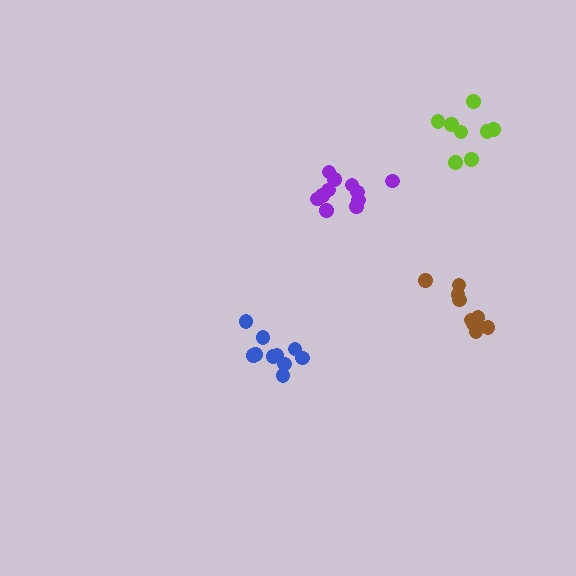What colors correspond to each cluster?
The clusters are colored: blue, brown, purple, lime.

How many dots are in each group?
Group 1: 10 dots, Group 2: 10 dots, Group 3: 11 dots, Group 4: 8 dots (39 total).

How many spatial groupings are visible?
There are 4 spatial groupings.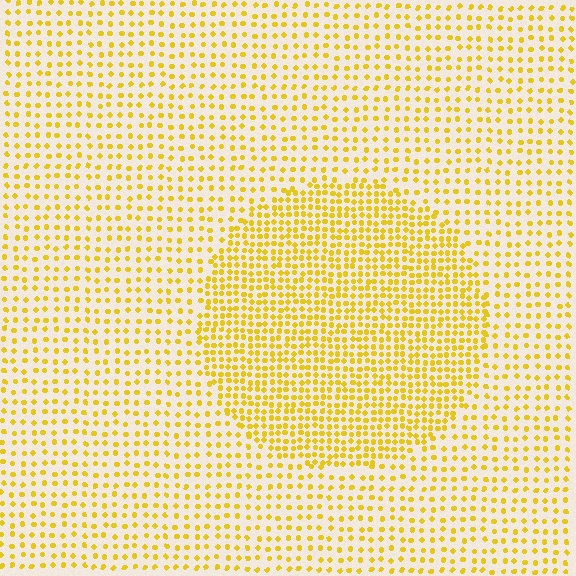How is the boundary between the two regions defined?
The boundary is defined by a change in element density (approximately 2.0x ratio). All elements are the same color, size, and shape.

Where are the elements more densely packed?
The elements are more densely packed inside the circle boundary.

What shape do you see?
I see a circle.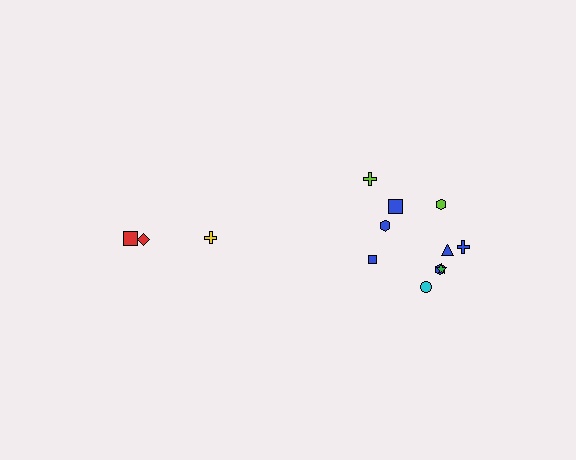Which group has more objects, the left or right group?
The right group.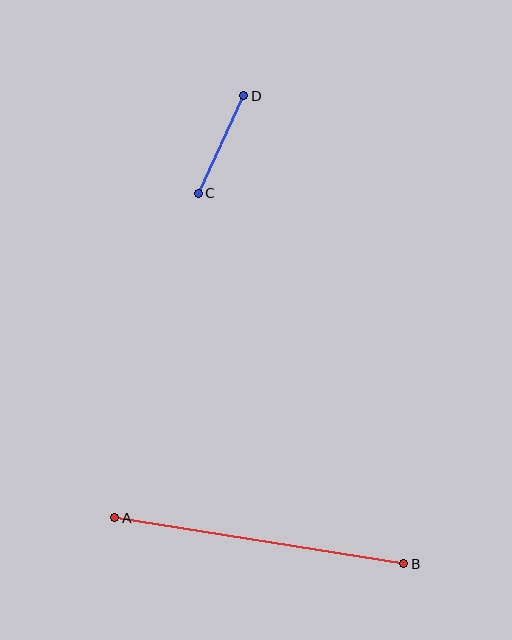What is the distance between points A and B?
The distance is approximately 293 pixels.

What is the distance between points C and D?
The distance is approximately 107 pixels.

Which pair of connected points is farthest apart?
Points A and B are farthest apart.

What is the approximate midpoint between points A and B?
The midpoint is at approximately (259, 541) pixels.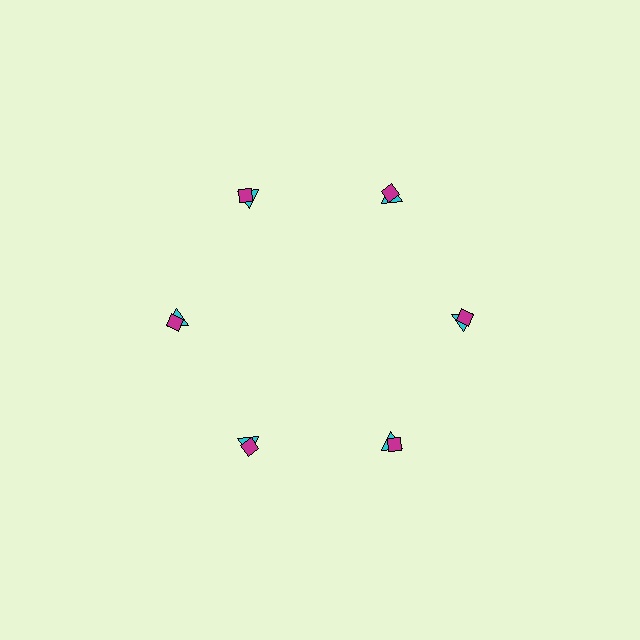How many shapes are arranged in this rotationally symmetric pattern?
There are 12 shapes, arranged in 6 groups of 2.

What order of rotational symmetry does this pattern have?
This pattern has 6-fold rotational symmetry.